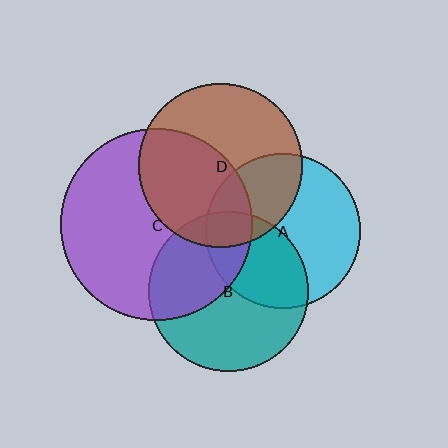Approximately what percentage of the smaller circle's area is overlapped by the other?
Approximately 40%.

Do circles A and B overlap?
Yes.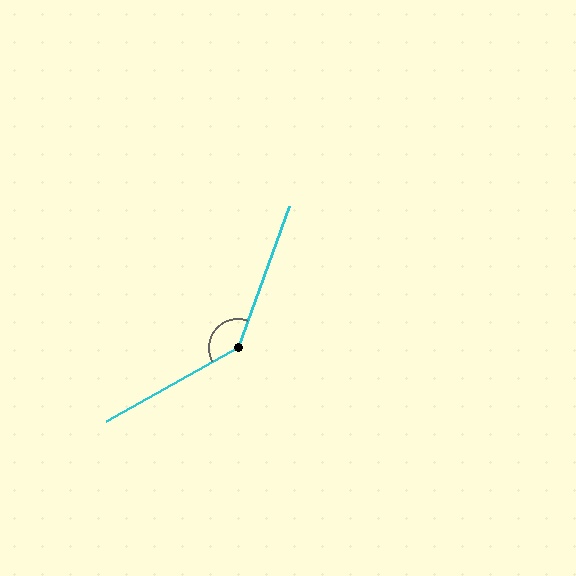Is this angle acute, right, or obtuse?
It is obtuse.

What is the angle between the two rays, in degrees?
Approximately 139 degrees.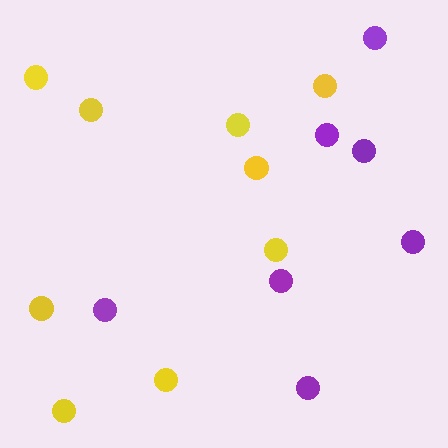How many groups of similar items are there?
There are 2 groups: one group of purple circles (7) and one group of yellow circles (9).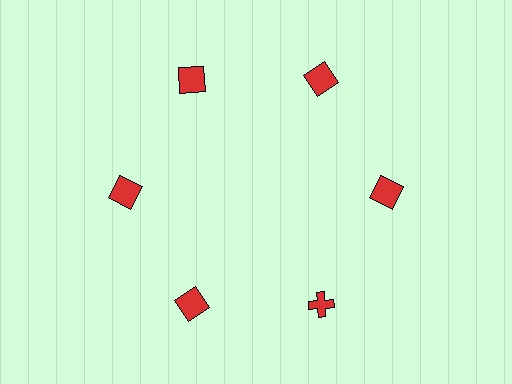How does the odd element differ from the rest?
It has a different shape: cross instead of square.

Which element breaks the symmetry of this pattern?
The red cross at roughly the 5 o'clock position breaks the symmetry. All other shapes are red squares.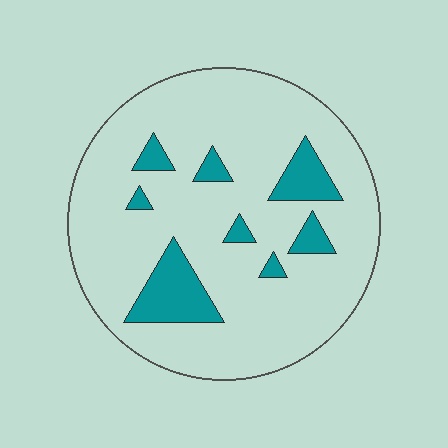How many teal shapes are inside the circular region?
8.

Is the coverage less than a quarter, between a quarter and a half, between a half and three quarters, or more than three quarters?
Less than a quarter.